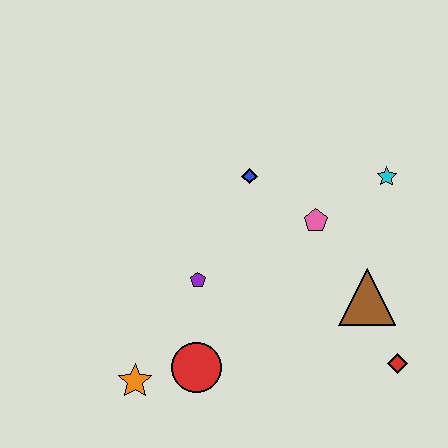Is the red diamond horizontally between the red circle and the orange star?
No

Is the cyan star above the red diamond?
Yes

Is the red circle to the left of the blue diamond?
Yes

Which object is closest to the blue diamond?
The pink pentagon is closest to the blue diamond.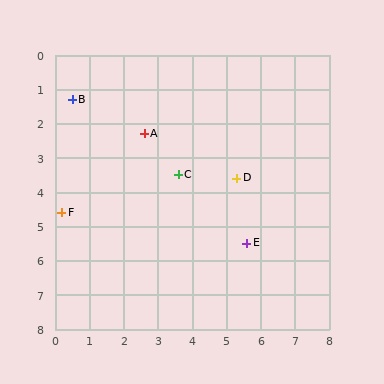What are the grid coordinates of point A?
Point A is at approximately (2.6, 2.3).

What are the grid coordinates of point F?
Point F is at approximately (0.2, 4.6).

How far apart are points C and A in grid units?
Points C and A are about 1.6 grid units apart.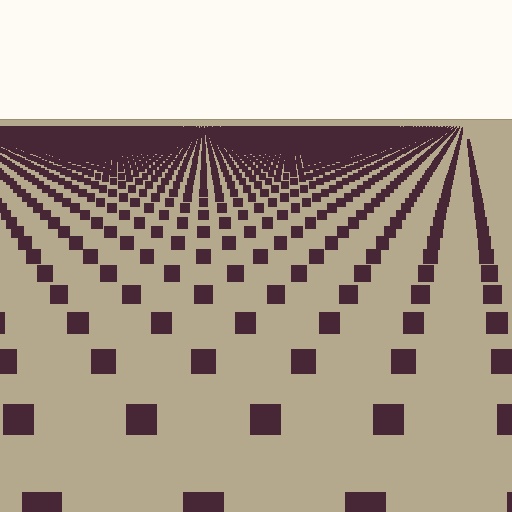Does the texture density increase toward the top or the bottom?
Density increases toward the top.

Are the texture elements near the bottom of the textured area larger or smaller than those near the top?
Larger. Near the bottom, elements are closer to the viewer and appear at a bigger on-screen size.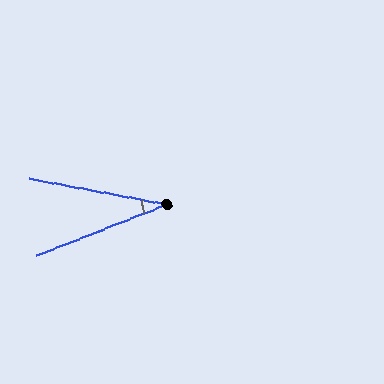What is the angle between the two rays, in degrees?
Approximately 32 degrees.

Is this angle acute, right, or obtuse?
It is acute.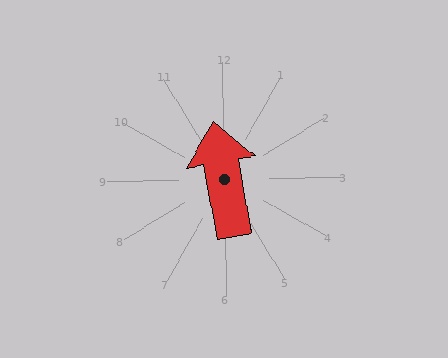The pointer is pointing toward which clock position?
Roughly 12 o'clock.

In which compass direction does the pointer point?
North.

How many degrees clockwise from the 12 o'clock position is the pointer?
Approximately 351 degrees.